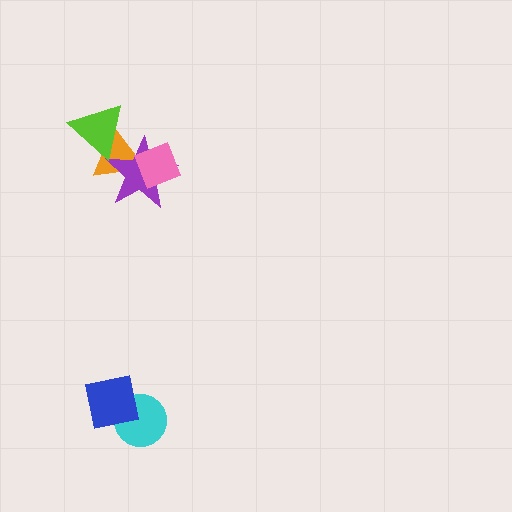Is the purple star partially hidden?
Yes, it is partially covered by another shape.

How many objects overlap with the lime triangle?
2 objects overlap with the lime triangle.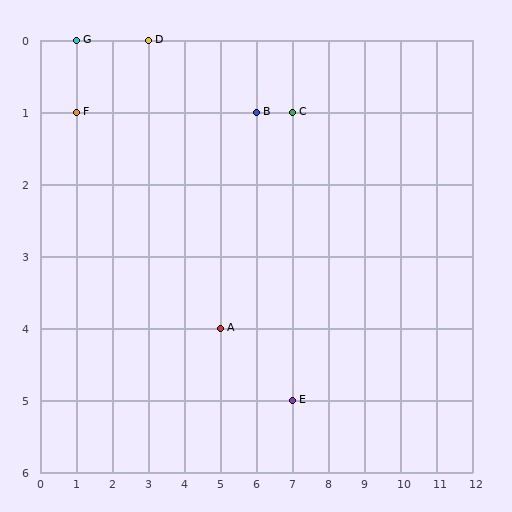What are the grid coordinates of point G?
Point G is at grid coordinates (1, 0).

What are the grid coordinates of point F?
Point F is at grid coordinates (1, 1).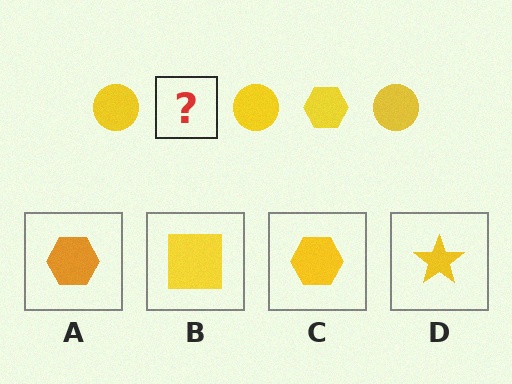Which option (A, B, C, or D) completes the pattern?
C.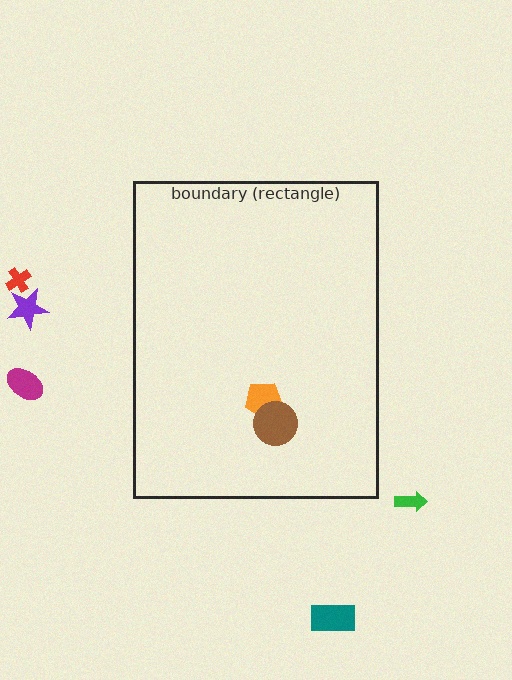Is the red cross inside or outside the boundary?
Outside.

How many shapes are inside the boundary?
2 inside, 5 outside.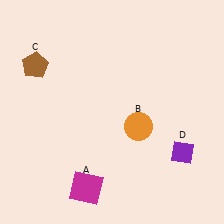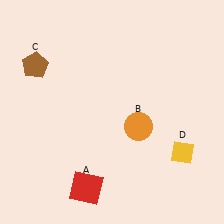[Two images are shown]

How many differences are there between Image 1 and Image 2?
There are 2 differences between the two images.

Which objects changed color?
A changed from magenta to red. D changed from purple to yellow.